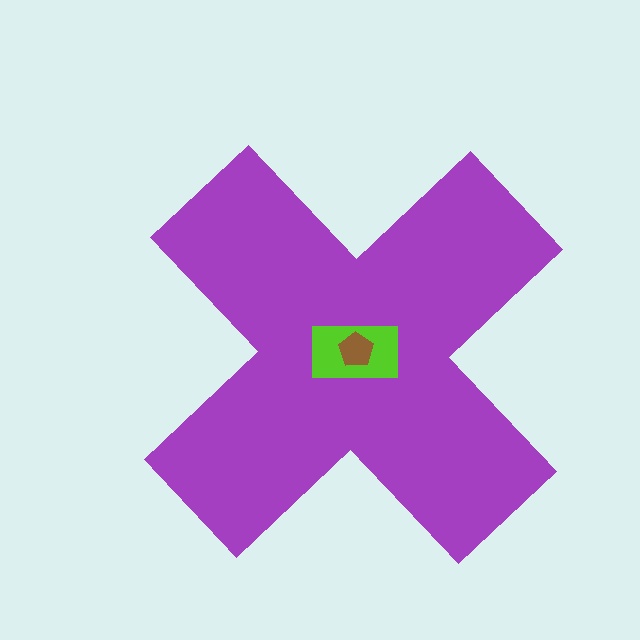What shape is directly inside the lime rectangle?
The brown pentagon.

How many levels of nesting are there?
3.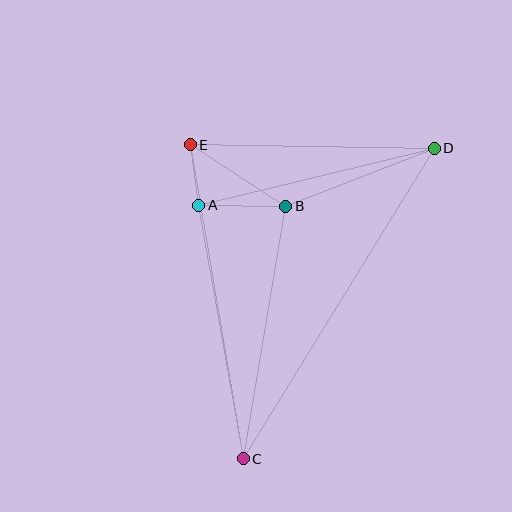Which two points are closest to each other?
Points A and E are closest to each other.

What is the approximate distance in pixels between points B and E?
The distance between B and E is approximately 113 pixels.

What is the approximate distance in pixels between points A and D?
The distance between A and D is approximately 242 pixels.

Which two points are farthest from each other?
Points C and D are farthest from each other.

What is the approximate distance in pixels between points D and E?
The distance between D and E is approximately 244 pixels.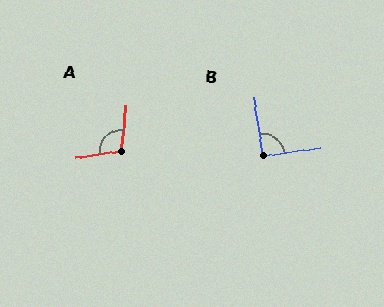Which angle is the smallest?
B, at approximately 90 degrees.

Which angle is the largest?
A, at approximately 104 degrees.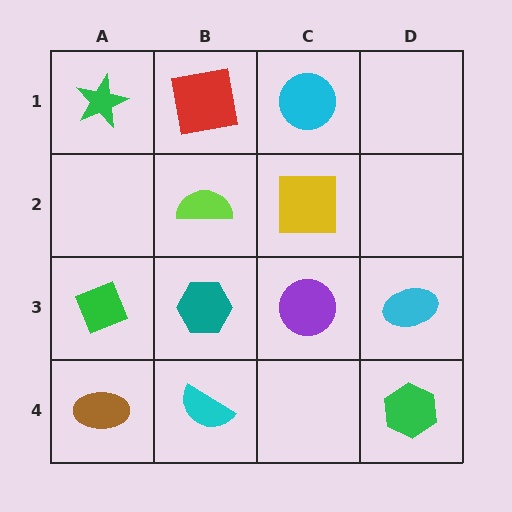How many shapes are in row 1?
3 shapes.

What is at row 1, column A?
A green star.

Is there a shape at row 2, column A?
No, that cell is empty.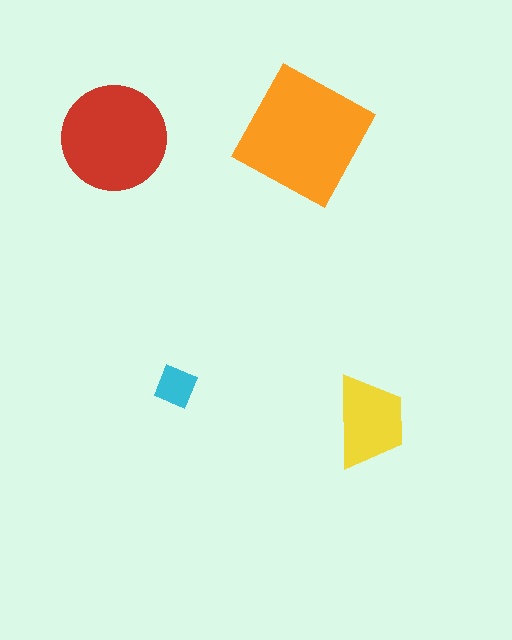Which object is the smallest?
The cyan diamond.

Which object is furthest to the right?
The yellow trapezoid is rightmost.